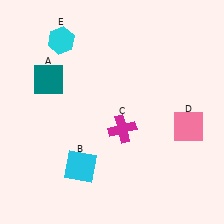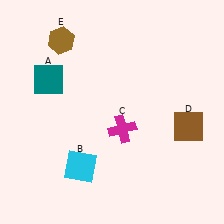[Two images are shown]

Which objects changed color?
D changed from pink to brown. E changed from cyan to brown.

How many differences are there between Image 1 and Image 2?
There are 2 differences between the two images.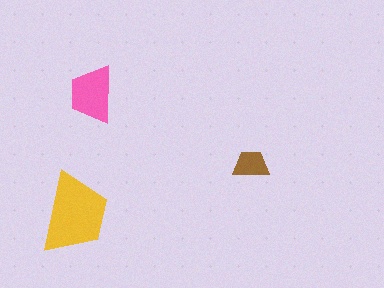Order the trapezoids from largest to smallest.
the yellow one, the pink one, the brown one.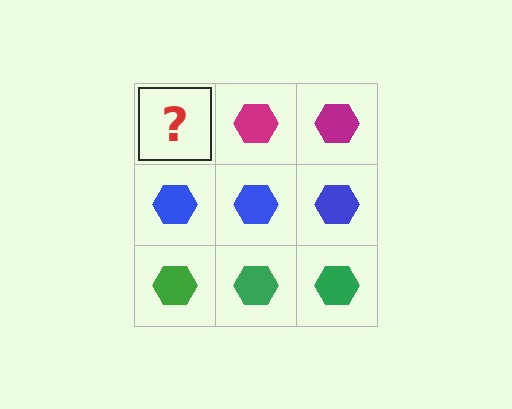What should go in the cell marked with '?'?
The missing cell should contain a magenta hexagon.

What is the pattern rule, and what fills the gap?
The rule is that each row has a consistent color. The gap should be filled with a magenta hexagon.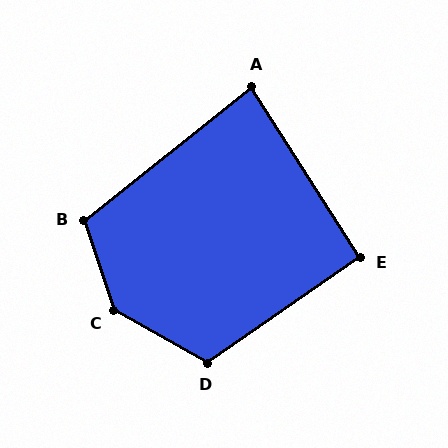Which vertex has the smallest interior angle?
A, at approximately 84 degrees.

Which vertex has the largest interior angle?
C, at approximately 138 degrees.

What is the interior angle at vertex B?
Approximately 110 degrees (obtuse).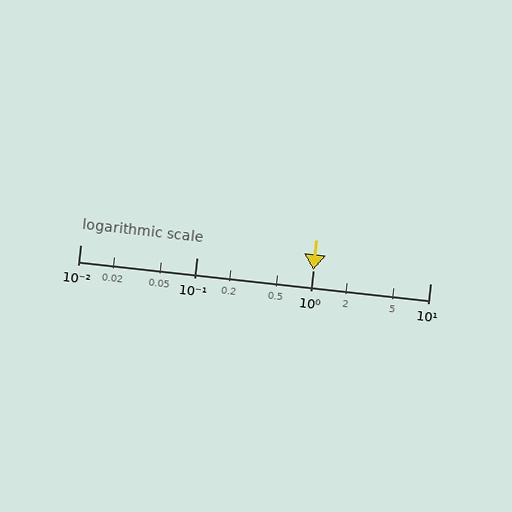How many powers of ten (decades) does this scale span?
The scale spans 3 decades, from 0.01 to 10.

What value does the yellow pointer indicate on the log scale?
The pointer indicates approximately 1.